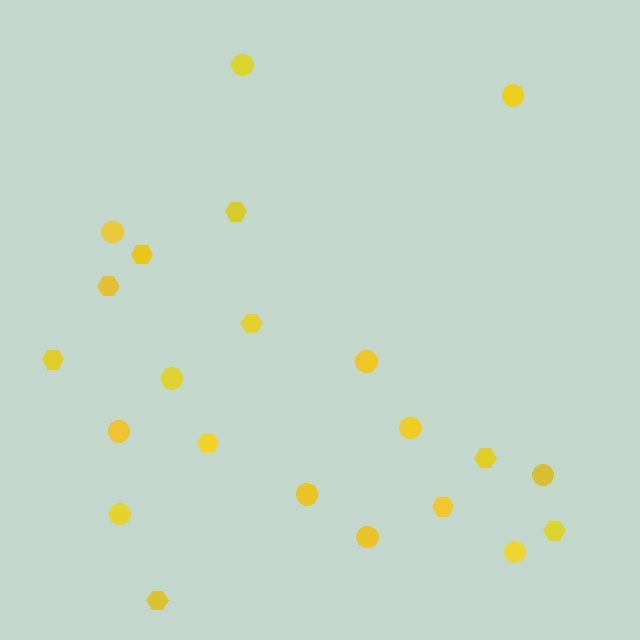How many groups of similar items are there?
There are 2 groups: one group of circles (12) and one group of hexagons (10).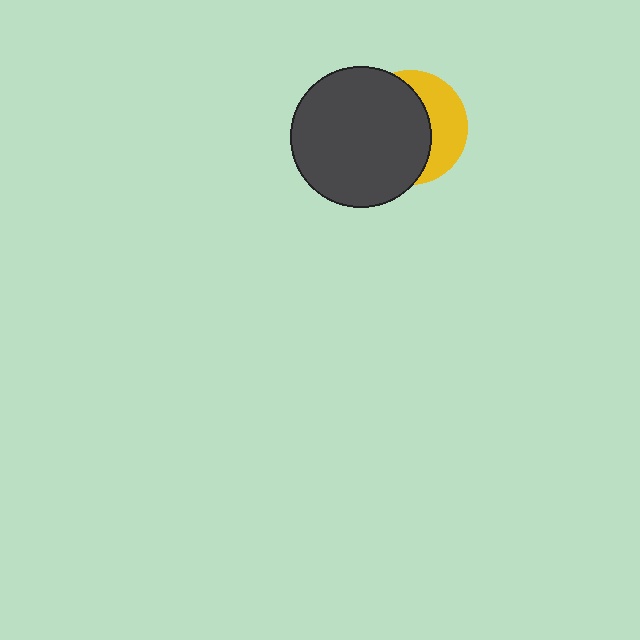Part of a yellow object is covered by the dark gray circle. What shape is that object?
It is a circle.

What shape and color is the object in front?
The object in front is a dark gray circle.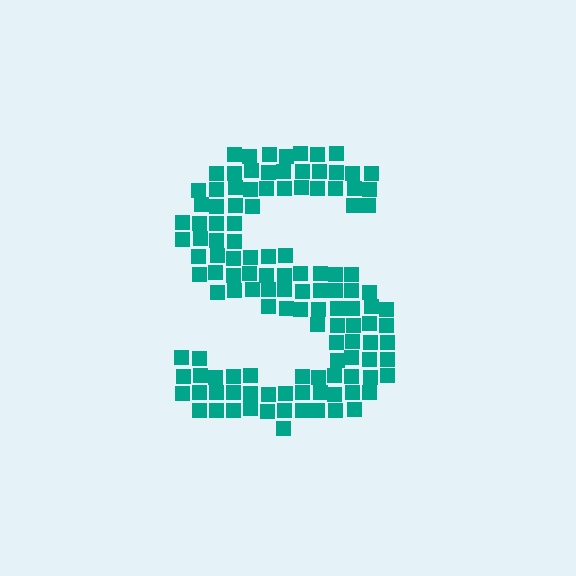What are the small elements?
The small elements are squares.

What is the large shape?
The large shape is the letter S.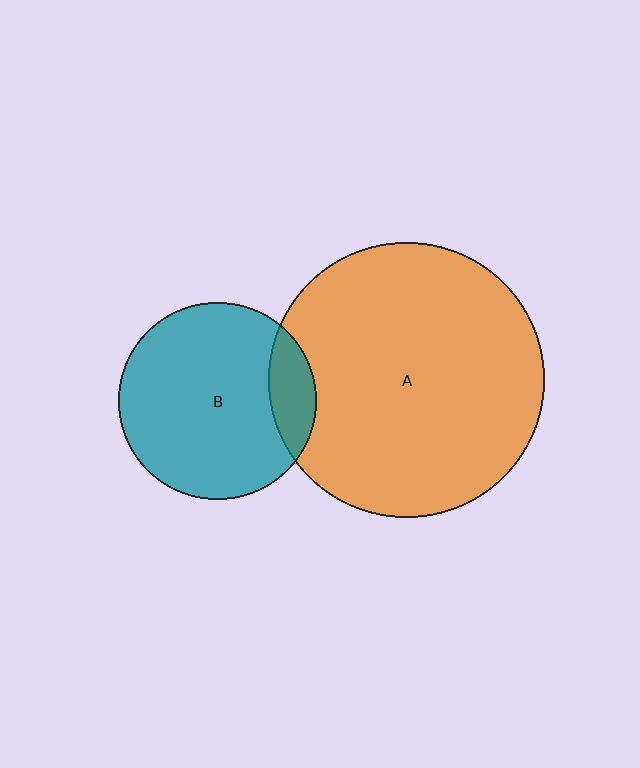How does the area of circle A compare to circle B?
Approximately 1.9 times.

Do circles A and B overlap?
Yes.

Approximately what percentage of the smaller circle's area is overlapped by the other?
Approximately 15%.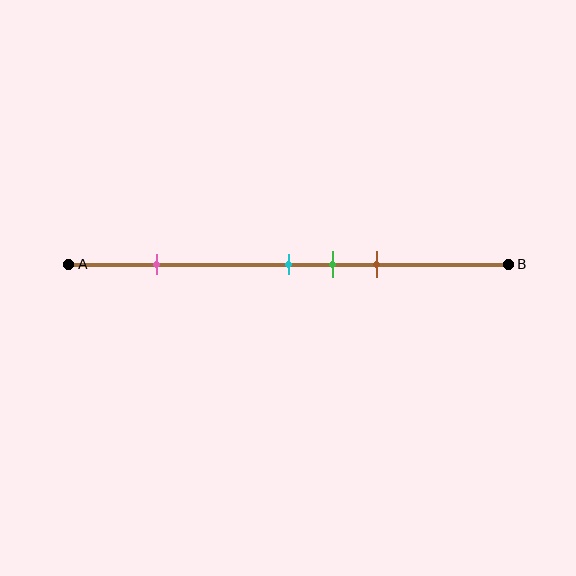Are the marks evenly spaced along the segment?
No, the marks are not evenly spaced.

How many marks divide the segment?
There are 4 marks dividing the segment.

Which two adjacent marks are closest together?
The cyan and green marks are the closest adjacent pair.